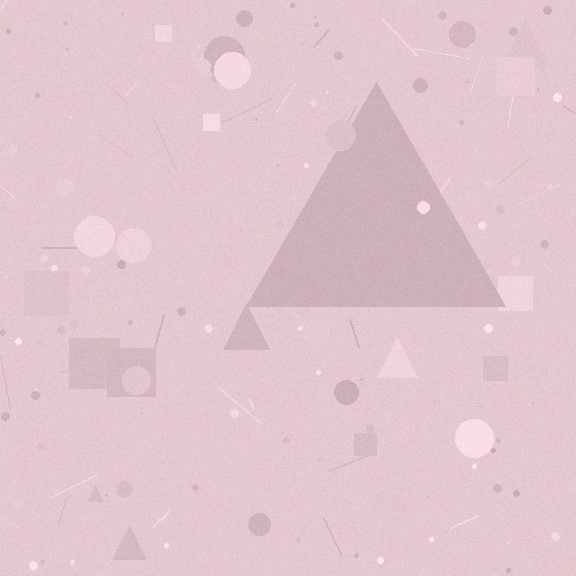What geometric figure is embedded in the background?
A triangle is embedded in the background.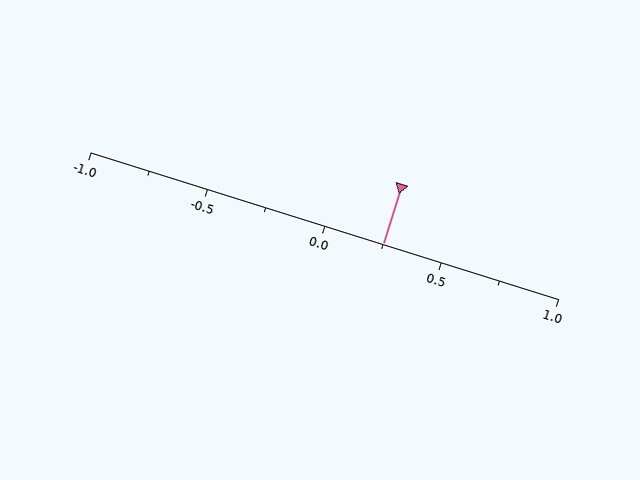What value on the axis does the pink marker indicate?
The marker indicates approximately 0.25.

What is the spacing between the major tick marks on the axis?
The major ticks are spaced 0.5 apart.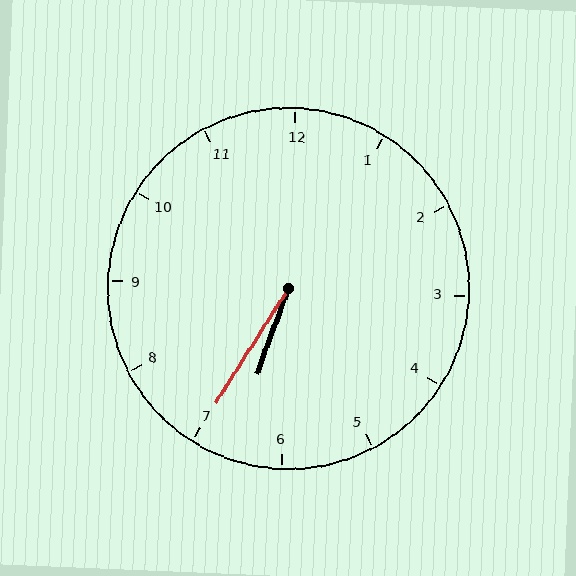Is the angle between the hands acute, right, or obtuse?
It is acute.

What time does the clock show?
6:35.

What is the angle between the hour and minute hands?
Approximately 12 degrees.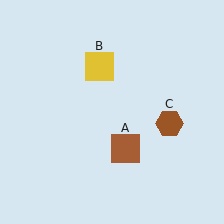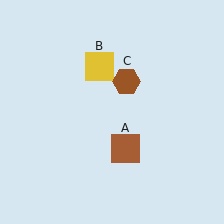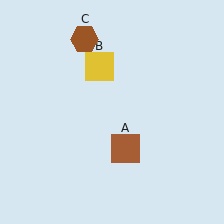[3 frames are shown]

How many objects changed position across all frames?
1 object changed position: brown hexagon (object C).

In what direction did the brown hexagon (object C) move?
The brown hexagon (object C) moved up and to the left.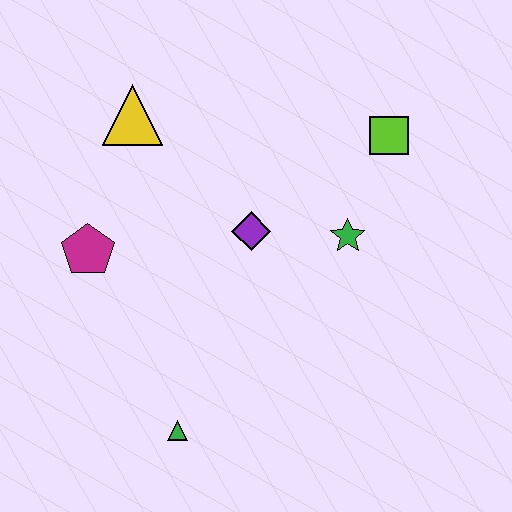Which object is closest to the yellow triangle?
The magenta pentagon is closest to the yellow triangle.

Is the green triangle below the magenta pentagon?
Yes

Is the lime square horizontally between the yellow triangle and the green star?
No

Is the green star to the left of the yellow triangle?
No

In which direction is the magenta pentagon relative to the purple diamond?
The magenta pentagon is to the left of the purple diamond.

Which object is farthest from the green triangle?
The lime square is farthest from the green triangle.